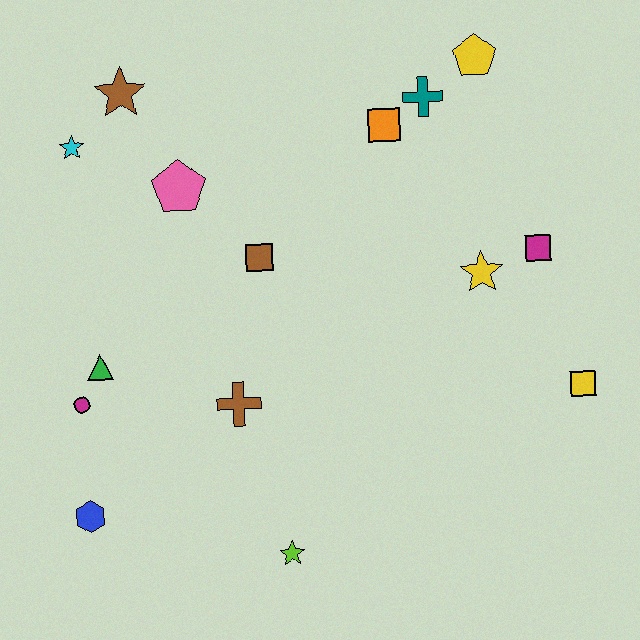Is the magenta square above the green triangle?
Yes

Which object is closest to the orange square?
The teal cross is closest to the orange square.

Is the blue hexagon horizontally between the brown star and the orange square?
No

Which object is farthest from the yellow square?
The cyan star is farthest from the yellow square.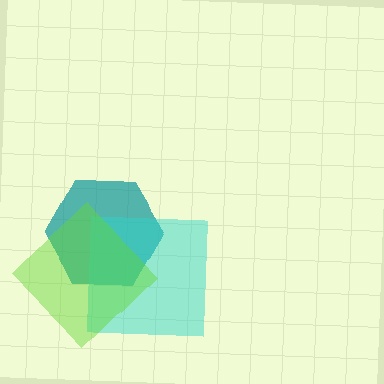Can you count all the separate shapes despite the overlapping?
Yes, there are 3 separate shapes.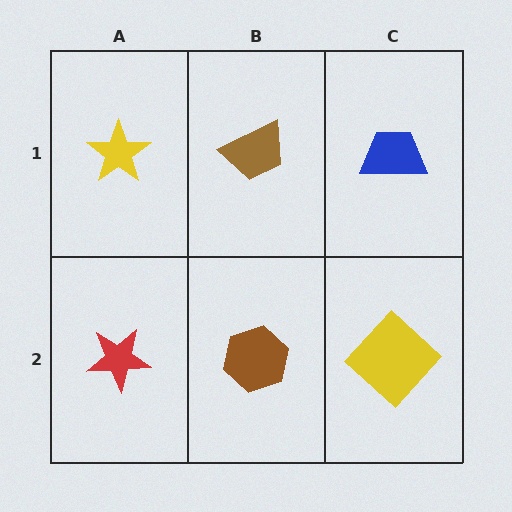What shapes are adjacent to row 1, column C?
A yellow diamond (row 2, column C), a brown trapezoid (row 1, column B).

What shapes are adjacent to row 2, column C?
A blue trapezoid (row 1, column C), a brown hexagon (row 2, column B).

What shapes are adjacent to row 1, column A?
A red star (row 2, column A), a brown trapezoid (row 1, column B).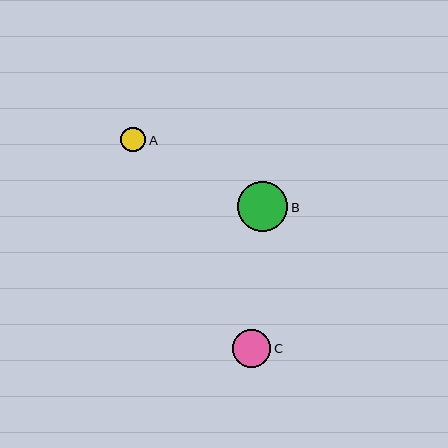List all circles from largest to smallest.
From largest to smallest: B, C, A.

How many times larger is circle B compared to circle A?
Circle B is approximately 2.0 times the size of circle A.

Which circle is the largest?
Circle B is the largest with a size of approximately 50 pixels.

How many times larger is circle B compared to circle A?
Circle B is approximately 2.0 times the size of circle A.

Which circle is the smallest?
Circle A is the smallest with a size of approximately 25 pixels.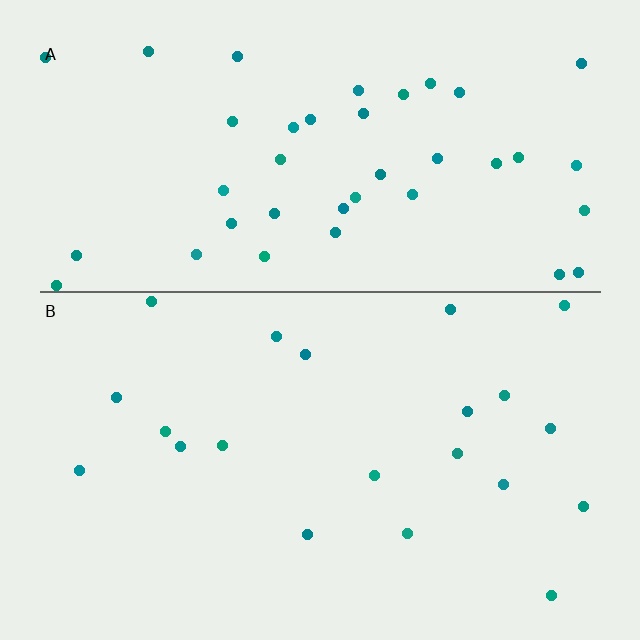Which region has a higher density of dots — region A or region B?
A (the top).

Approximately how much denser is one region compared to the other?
Approximately 2.0× — region A over region B.